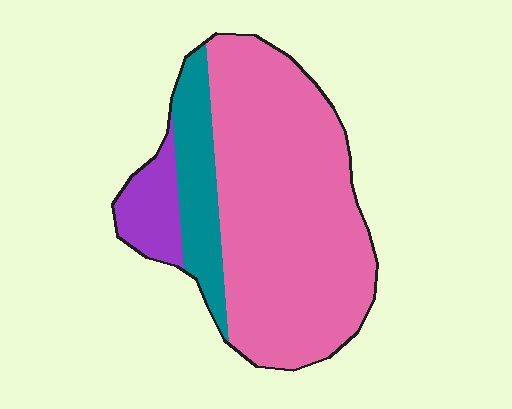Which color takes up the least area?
Purple, at roughly 10%.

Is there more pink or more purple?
Pink.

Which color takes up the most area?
Pink, at roughly 75%.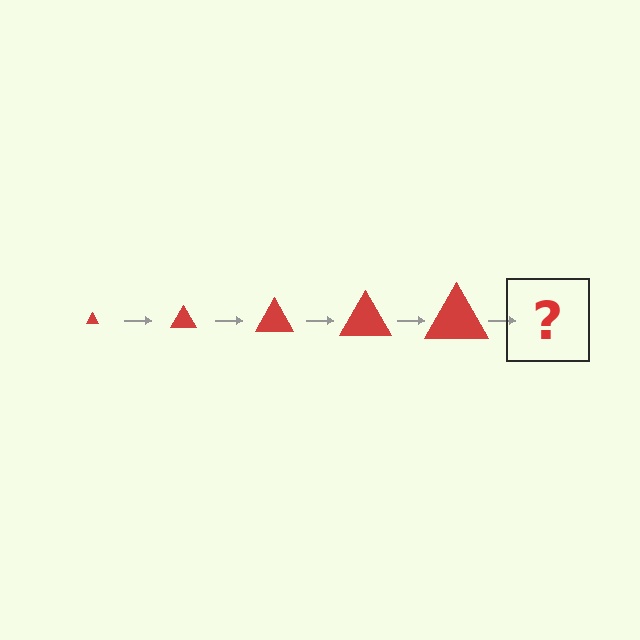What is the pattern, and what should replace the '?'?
The pattern is that the triangle gets progressively larger each step. The '?' should be a red triangle, larger than the previous one.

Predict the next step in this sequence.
The next step is a red triangle, larger than the previous one.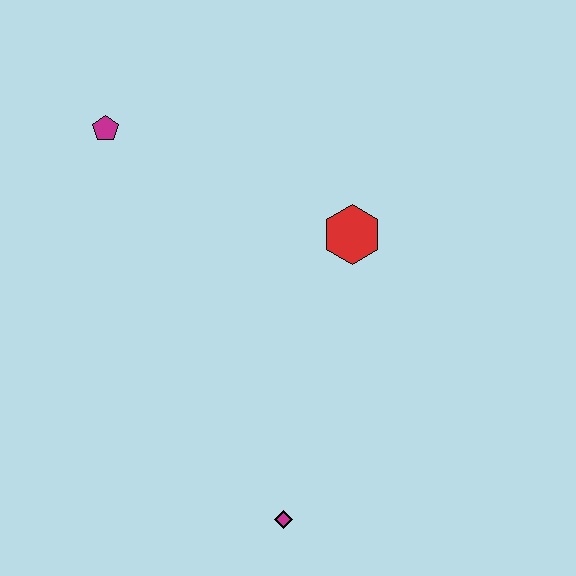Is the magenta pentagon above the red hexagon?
Yes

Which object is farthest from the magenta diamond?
The magenta pentagon is farthest from the magenta diamond.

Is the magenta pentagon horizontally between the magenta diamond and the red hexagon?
No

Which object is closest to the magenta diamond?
The red hexagon is closest to the magenta diamond.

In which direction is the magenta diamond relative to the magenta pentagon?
The magenta diamond is below the magenta pentagon.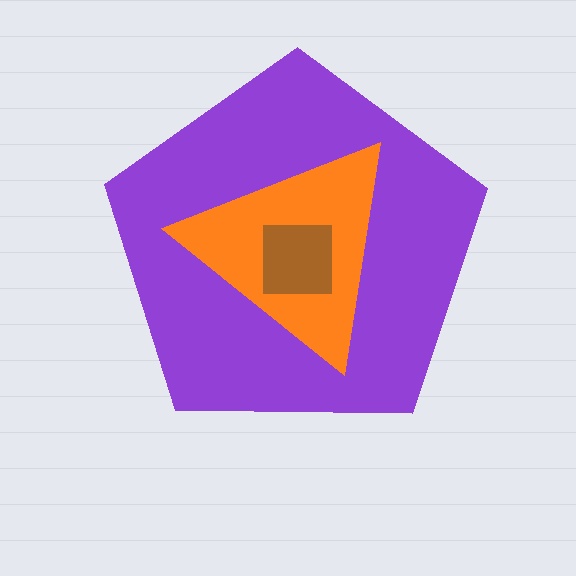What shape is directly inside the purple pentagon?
The orange triangle.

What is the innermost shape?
The brown square.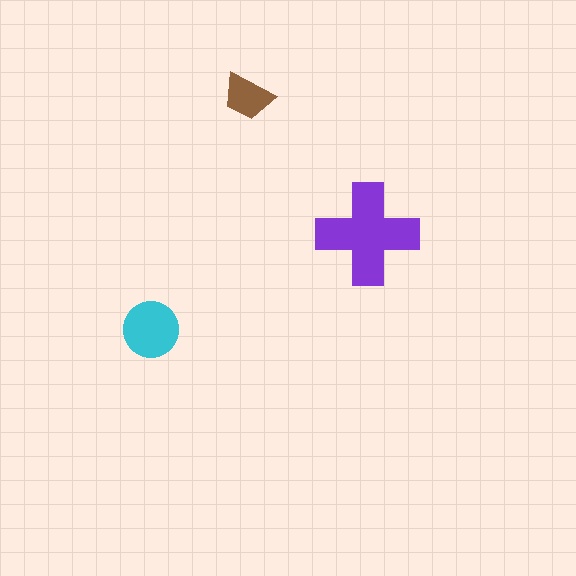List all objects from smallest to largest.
The brown trapezoid, the cyan circle, the purple cross.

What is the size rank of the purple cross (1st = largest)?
1st.